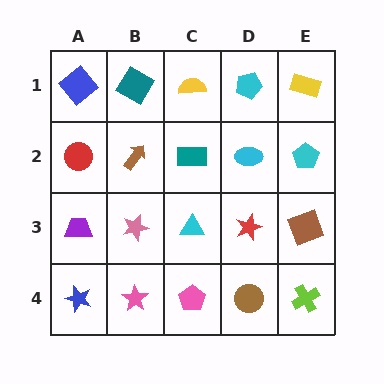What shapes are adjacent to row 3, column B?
A brown arrow (row 2, column B), a pink star (row 4, column B), a purple trapezoid (row 3, column A), a cyan triangle (row 3, column C).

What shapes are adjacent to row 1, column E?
A cyan pentagon (row 2, column E), a cyan pentagon (row 1, column D).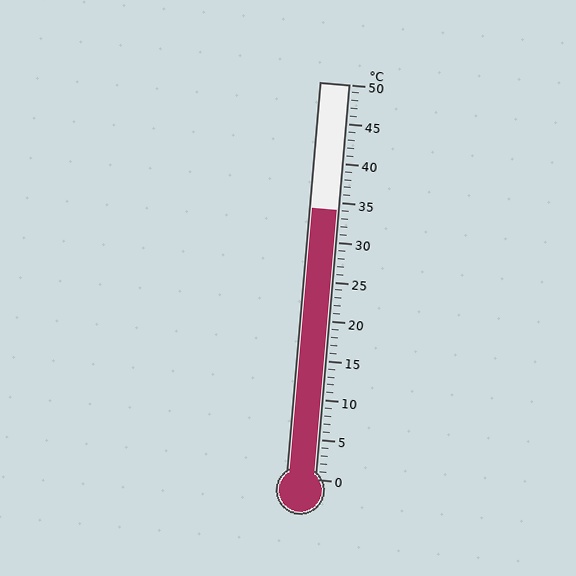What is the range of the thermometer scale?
The thermometer scale ranges from 0°C to 50°C.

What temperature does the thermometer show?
The thermometer shows approximately 34°C.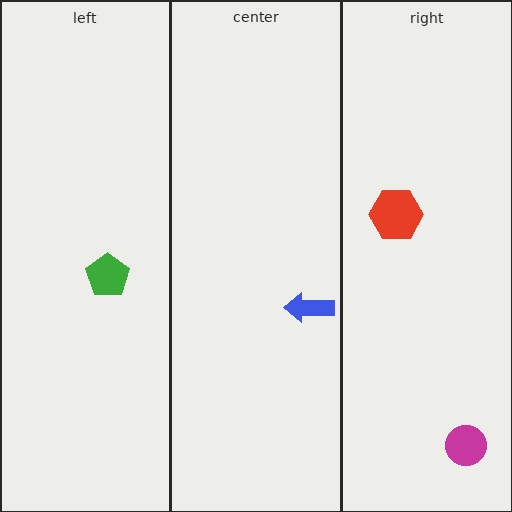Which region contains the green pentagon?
The left region.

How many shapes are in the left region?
1.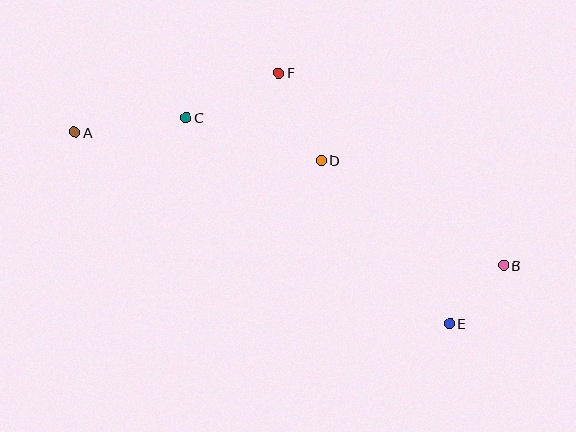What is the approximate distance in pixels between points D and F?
The distance between D and F is approximately 97 pixels.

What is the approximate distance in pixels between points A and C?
The distance between A and C is approximately 112 pixels.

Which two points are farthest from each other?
Points A and B are farthest from each other.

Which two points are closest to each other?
Points B and E are closest to each other.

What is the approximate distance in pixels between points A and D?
The distance between A and D is approximately 248 pixels.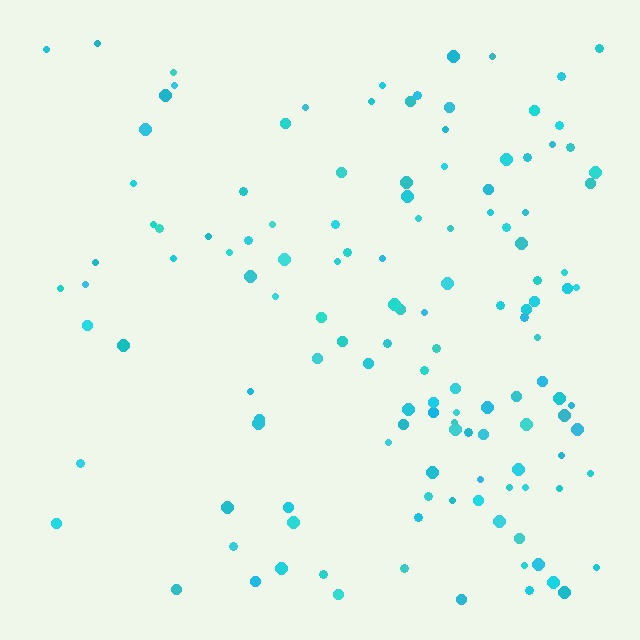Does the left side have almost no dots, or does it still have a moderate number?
Still a moderate number, just noticeably fewer than the right.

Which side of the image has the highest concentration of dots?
The right.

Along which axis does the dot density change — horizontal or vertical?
Horizontal.